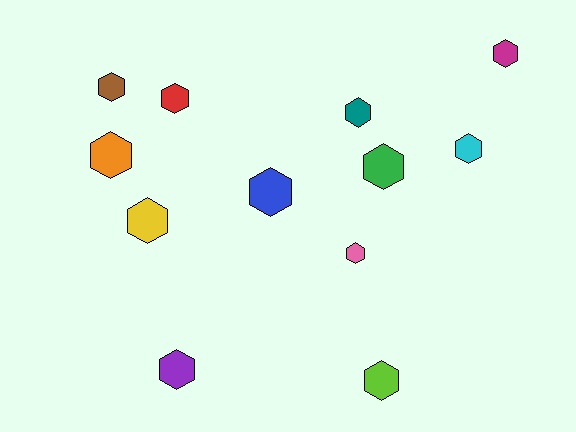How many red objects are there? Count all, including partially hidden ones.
There is 1 red object.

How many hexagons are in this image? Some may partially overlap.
There are 12 hexagons.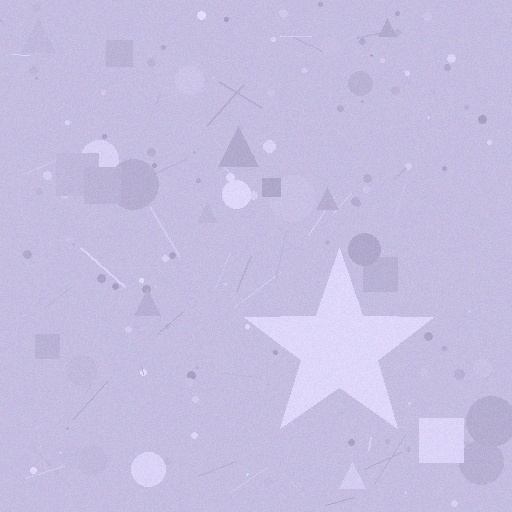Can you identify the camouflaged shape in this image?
The camouflaged shape is a star.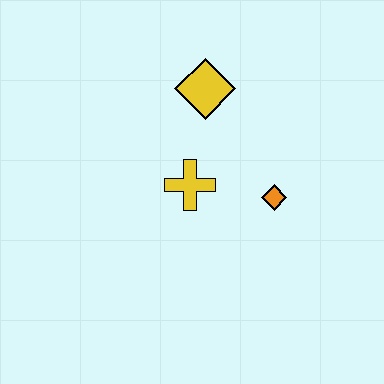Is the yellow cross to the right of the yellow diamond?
No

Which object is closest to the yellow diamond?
The yellow cross is closest to the yellow diamond.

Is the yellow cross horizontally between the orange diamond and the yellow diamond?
No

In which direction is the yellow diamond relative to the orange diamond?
The yellow diamond is above the orange diamond.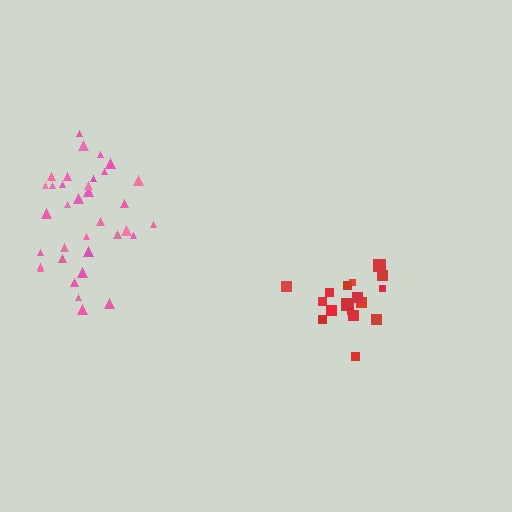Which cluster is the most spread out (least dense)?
Pink.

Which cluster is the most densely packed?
Red.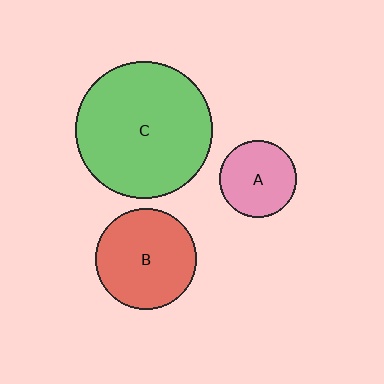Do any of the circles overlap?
No, none of the circles overlap.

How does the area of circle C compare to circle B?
Approximately 1.9 times.